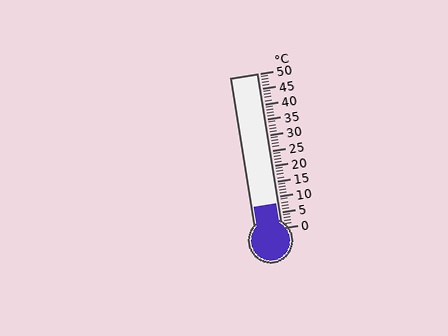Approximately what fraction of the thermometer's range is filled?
The thermometer is filled to approximately 15% of its range.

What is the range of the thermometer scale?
The thermometer scale ranges from 0°C to 50°C.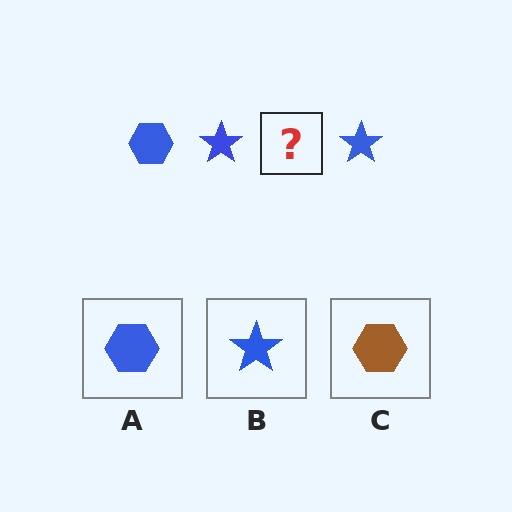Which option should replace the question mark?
Option A.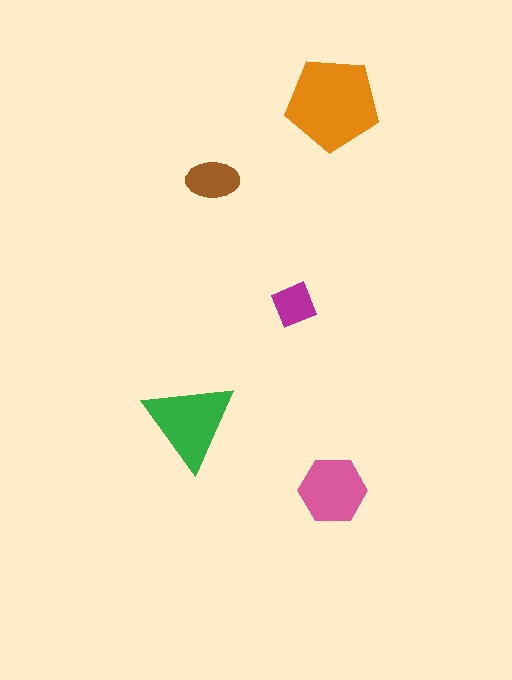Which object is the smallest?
The magenta square.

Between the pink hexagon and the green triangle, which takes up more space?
The green triangle.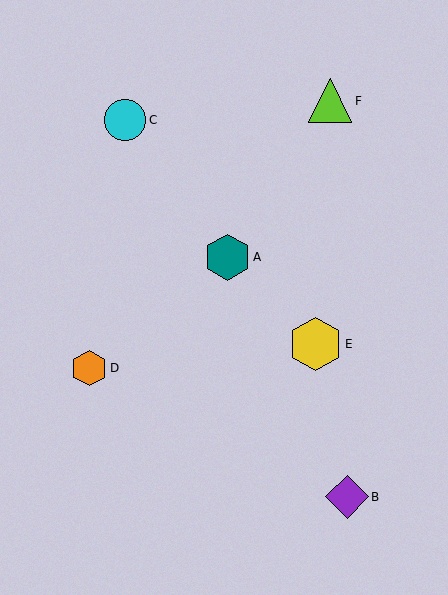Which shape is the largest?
The yellow hexagon (labeled E) is the largest.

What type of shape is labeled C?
Shape C is a cyan circle.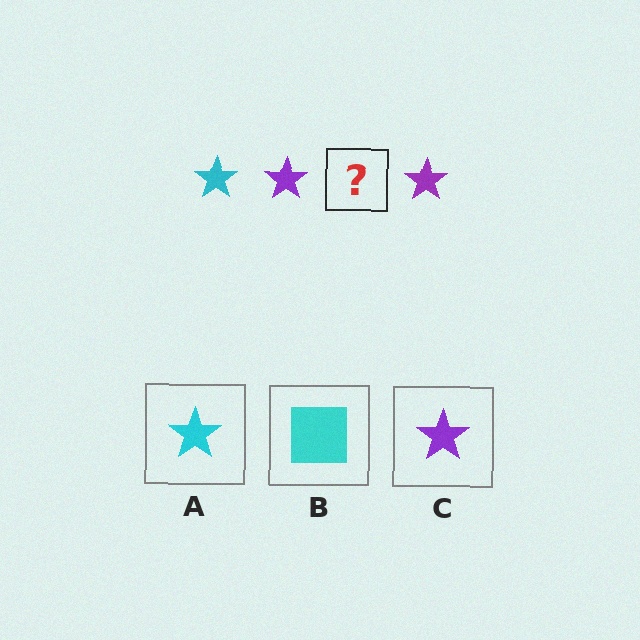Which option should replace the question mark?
Option A.